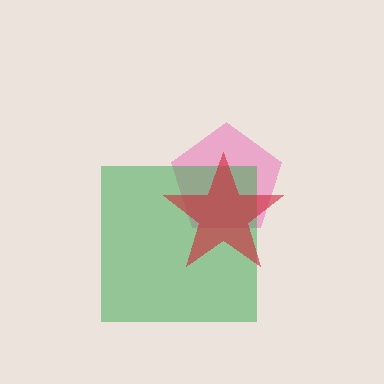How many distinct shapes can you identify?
There are 3 distinct shapes: a pink pentagon, a green square, a red star.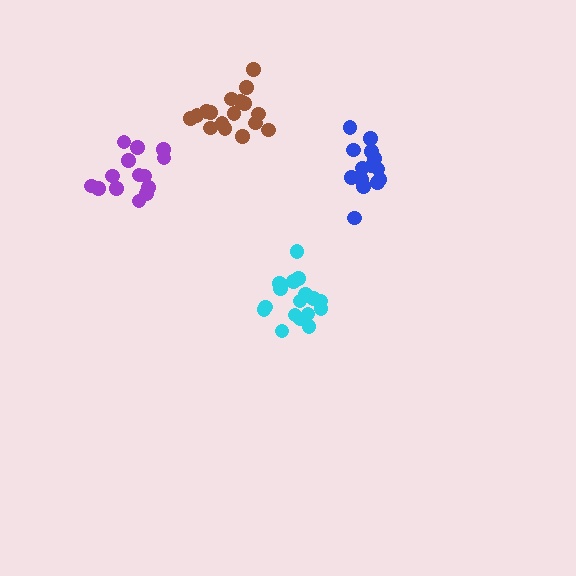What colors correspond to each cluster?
The clusters are colored: purple, cyan, brown, blue.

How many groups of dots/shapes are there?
There are 4 groups.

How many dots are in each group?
Group 1: 14 dots, Group 2: 17 dots, Group 3: 17 dots, Group 4: 14 dots (62 total).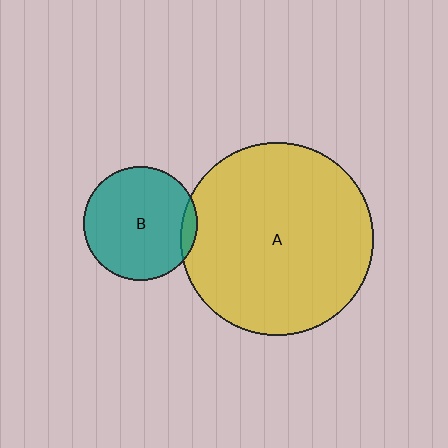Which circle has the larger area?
Circle A (yellow).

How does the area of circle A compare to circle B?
Approximately 2.9 times.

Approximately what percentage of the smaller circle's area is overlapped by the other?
Approximately 5%.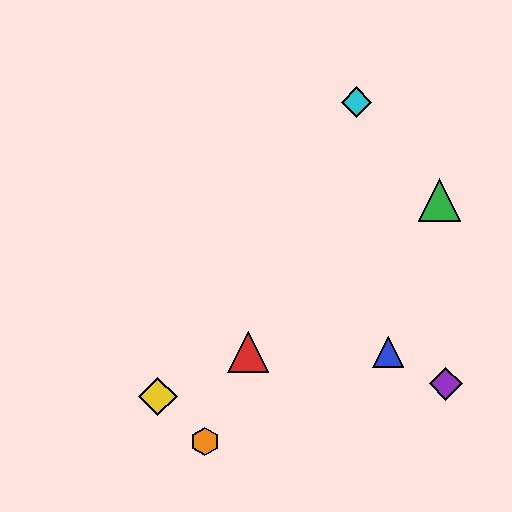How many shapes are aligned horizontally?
2 shapes (the red triangle, the blue triangle) are aligned horizontally.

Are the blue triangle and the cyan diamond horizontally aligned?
No, the blue triangle is at y≈352 and the cyan diamond is at y≈102.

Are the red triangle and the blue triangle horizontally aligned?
Yes, both are at y≈352.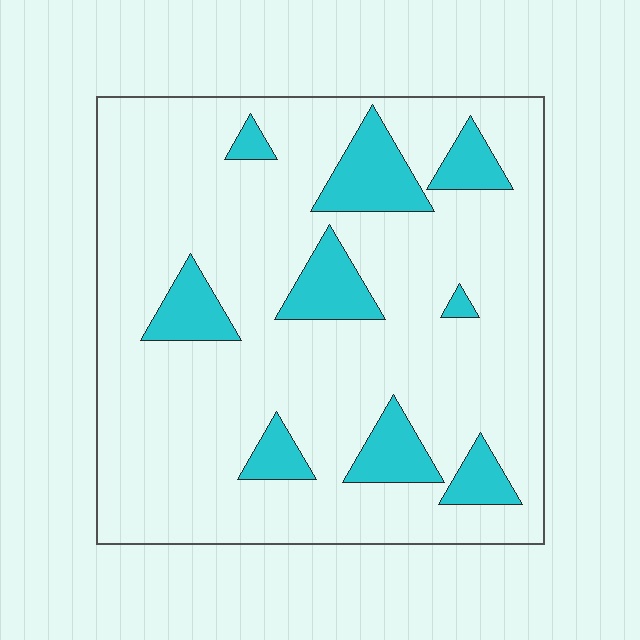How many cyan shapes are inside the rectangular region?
9.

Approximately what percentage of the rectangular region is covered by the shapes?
Approximately 15%.